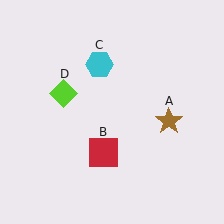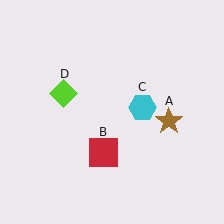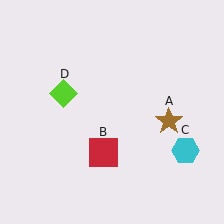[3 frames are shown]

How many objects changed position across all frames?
1 object changed position: cyan hexagon (object C).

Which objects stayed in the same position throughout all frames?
Brown star (object A) and red square (object B) and lime diamond (object D) remained stationary.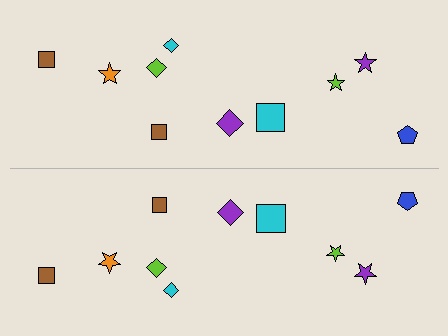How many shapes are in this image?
There are 20 shapes in this image.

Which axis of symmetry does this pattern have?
The pattern has a horizontal axis of symmetry running through the center of the image.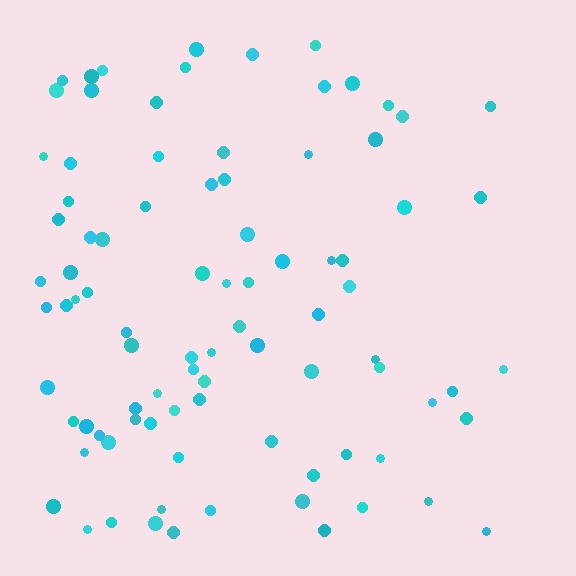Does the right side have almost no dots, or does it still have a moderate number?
Still a moderate number, just noticeably fewer than the left.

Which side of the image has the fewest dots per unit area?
The right.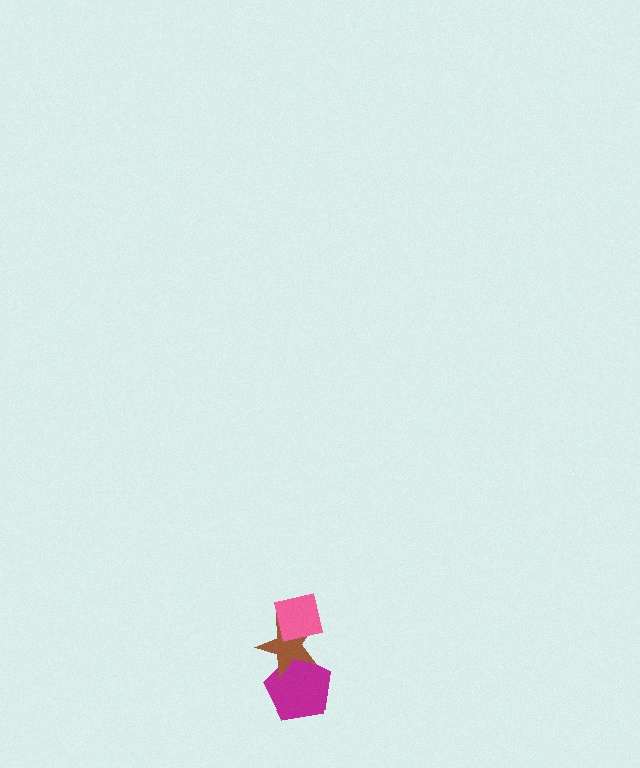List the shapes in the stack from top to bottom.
From top to bottom: the pink square, the brown star, the magenta pentagon.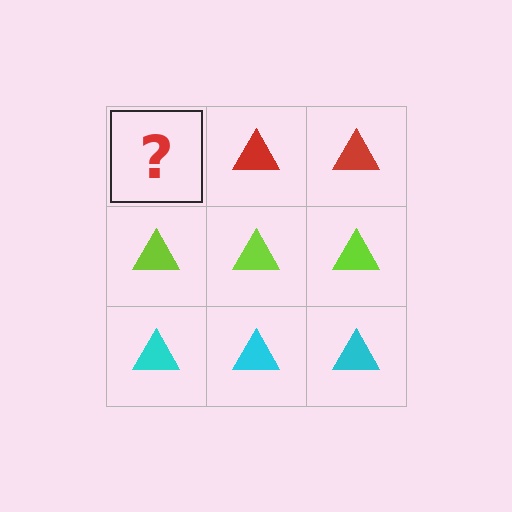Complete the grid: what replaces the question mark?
The question mark should be replaced with a red triangle.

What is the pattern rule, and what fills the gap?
The rule is that each row has a consistent color. The gap should be filled with a red triangle.